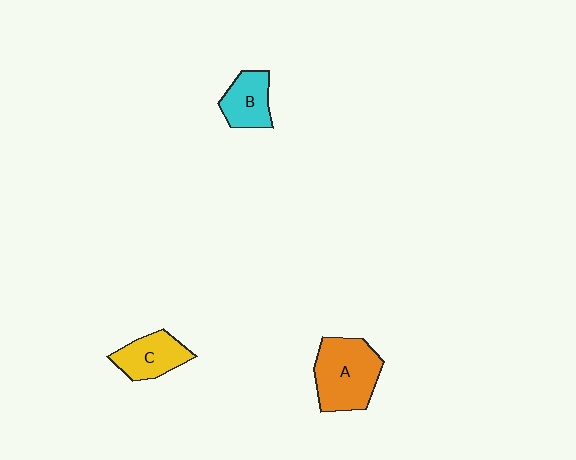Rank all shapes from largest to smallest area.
From largest to smallest: A (orange), C (yellow), B (cyan).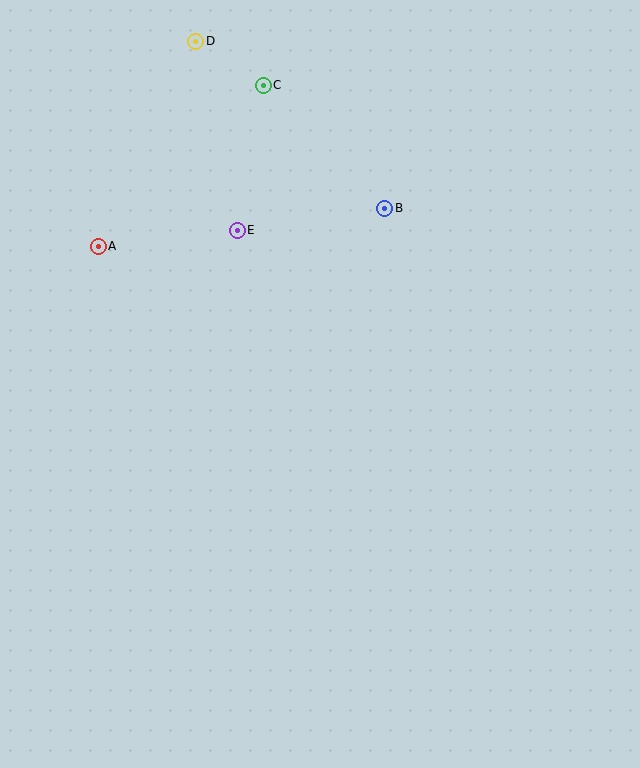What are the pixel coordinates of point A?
Point A is at (98, 246).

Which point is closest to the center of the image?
Point E at (237, 230) is closest to the center.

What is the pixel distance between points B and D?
The distance between B and D is 252 pixels.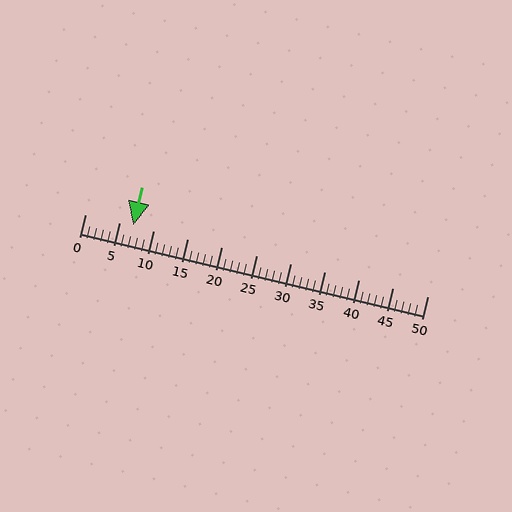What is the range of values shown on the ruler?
The ruler shows values from 0 to 50.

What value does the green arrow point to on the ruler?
The green arrow points to approximately 7.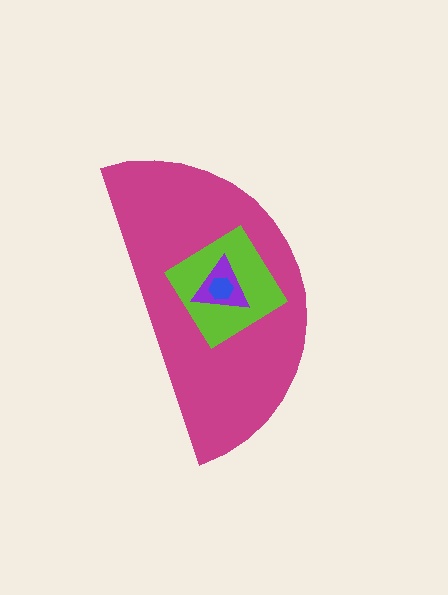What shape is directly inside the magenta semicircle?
The lime diamond.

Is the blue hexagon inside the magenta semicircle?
Yes.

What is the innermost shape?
The blue hexagon.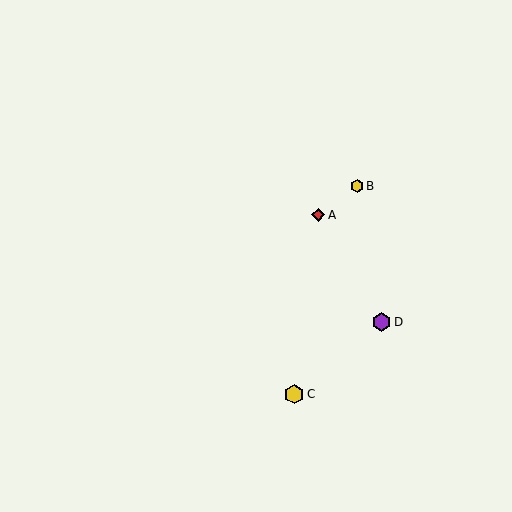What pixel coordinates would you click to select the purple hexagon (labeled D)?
Click at (381, 322) to select the purple hexagon D.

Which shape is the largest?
The yellow hexagon (labeled C) is the largest.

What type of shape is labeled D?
Shape D is a purple hexagon.